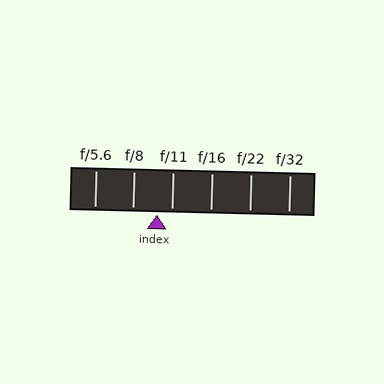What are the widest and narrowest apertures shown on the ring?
The widest aperture shown is f/5.6 and the narrowest is f/32.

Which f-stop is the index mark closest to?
The index mark is closest to f/11.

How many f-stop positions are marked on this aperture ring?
There are 6 f-stop positions marked.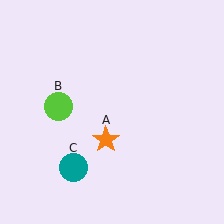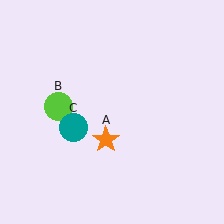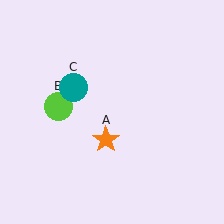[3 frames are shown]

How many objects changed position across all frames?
1 object changed position: teal circle (object C).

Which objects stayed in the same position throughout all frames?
Orange star (object A) and lime circle (object B) remained stationary.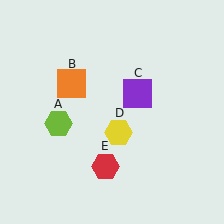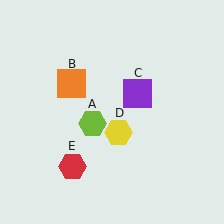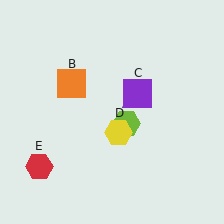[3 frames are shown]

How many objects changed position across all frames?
2 objects changed position: lime hexagon (object A), red hexagon (object E).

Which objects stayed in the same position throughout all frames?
Orange square (object B) and purple square (object C) and yellow hexagon (object D) remained stationary.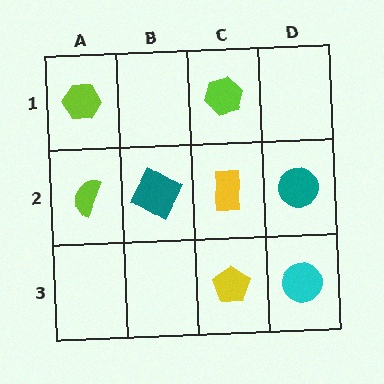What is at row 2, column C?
A yellow rectangle.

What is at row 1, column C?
A lime hexagon.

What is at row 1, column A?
A lime hexagon.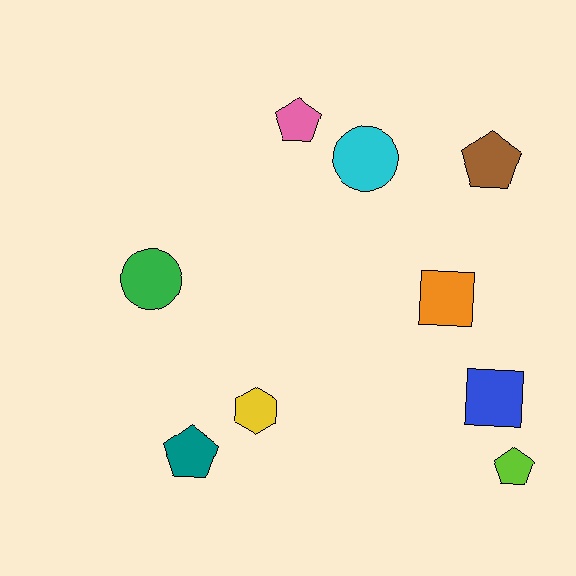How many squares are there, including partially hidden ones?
There are 2 squares.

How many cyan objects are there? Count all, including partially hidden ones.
There is 1 cyan object.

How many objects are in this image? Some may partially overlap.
There are 9 objects.